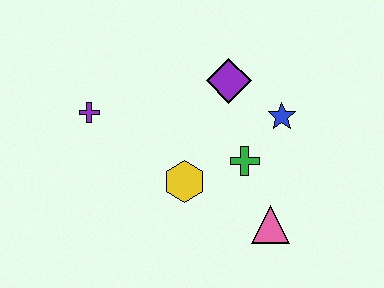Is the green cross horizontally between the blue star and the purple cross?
Yes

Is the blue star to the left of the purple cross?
No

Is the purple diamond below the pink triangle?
No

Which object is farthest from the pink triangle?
The purple cross is farthest from the pink triangle.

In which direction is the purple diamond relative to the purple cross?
The purple diamond is to the right of the purple cross.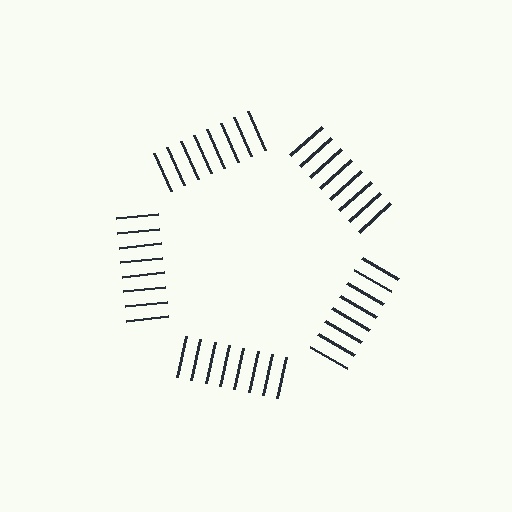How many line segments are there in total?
40 — 8 along each of the 5 edges.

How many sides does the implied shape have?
5 sides — the line-ends trace a pentagon.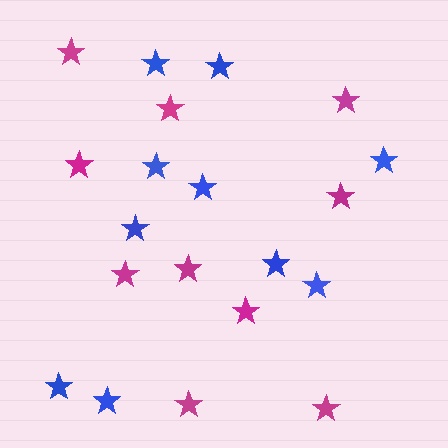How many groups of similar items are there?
There are 2 groups: one group of blue stars (10) and one group of magenta stars (10).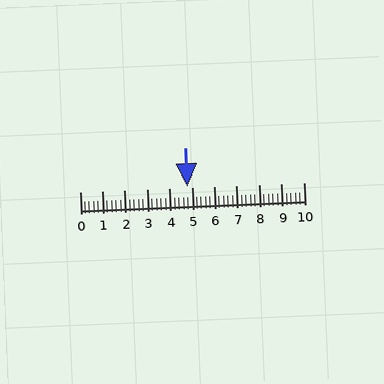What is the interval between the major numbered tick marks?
The major tick marks are spaced 1 units apart.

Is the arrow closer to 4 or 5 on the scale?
The arrow is closer to 5.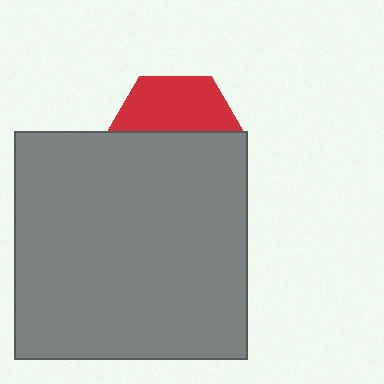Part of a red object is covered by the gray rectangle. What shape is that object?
It is a hexagon.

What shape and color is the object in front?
The object in front is a gray rectangle.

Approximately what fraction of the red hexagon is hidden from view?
Roughly 57% of the red hexagon is hidden behind the gray rectangle.